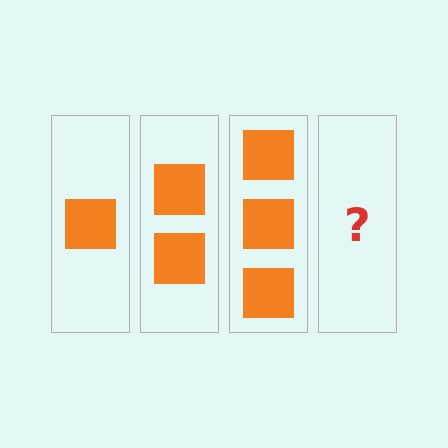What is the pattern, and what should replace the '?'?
The pattern is that each step adds one more square. The '?' should be 4 squares.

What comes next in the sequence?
The next element should be 4 squares.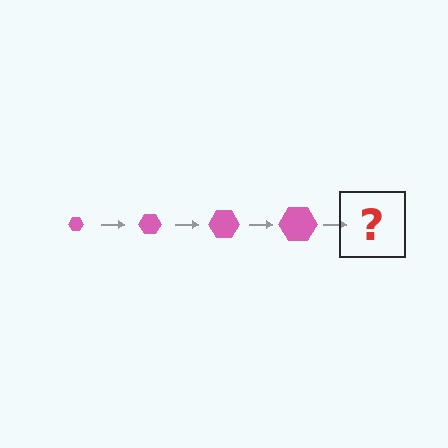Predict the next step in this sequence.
The next step is a pink hexagon, larger than the previous one.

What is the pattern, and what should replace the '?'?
The pattern is that the hexagon gets progressively larger each step. The '?' should be a pink hexagon, larger than the previous one.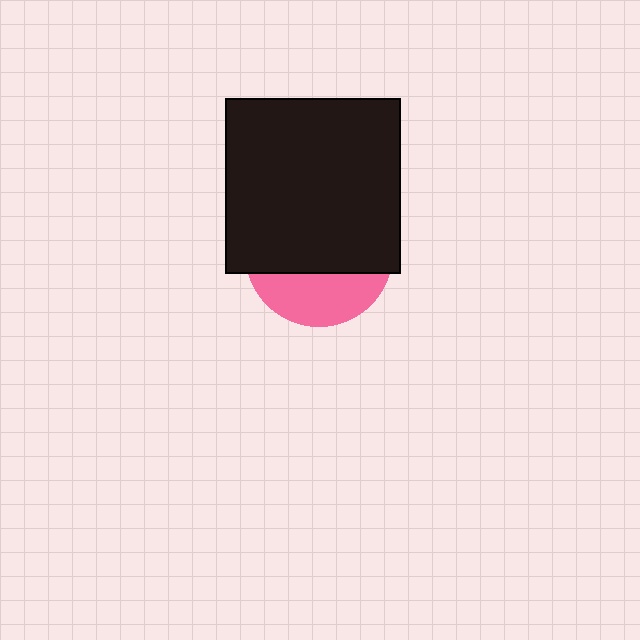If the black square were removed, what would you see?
You would see the complete pink circle.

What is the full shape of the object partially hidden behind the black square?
The partially hidden object is a pink circle.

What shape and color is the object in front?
The object in front is a black square.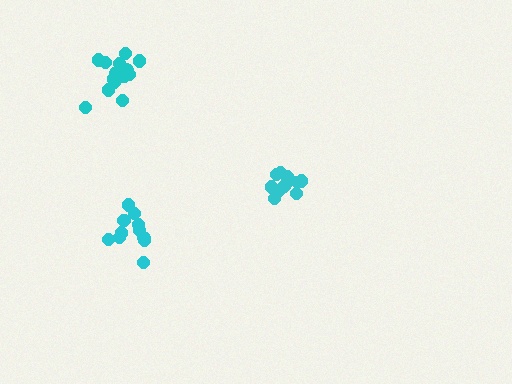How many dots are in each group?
Group 1: 16 dots, Group 2: 12 dots, Group 3: 11 dots (39 total).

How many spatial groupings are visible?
There are 3 spatial groupings.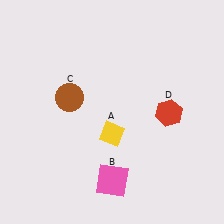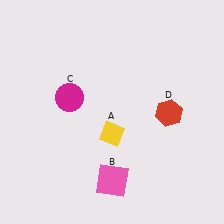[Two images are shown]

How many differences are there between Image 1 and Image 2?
There is 1 difference between the two images.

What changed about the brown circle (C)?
In Image 1, C is brown. In Image 2, it changed to magenta.